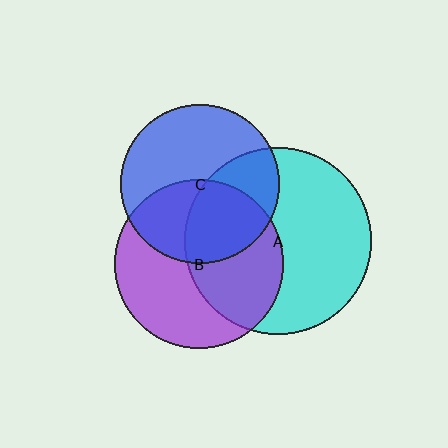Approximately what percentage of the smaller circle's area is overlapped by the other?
Approximately 40%.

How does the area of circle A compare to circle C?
Approximately 1.4 times.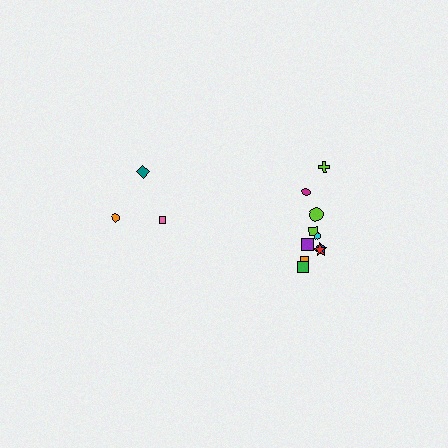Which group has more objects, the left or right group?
The right group.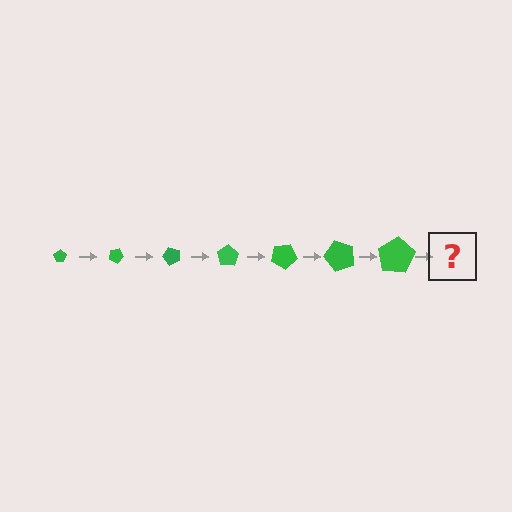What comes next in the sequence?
The next element should be a pentagon, larger than the previous one and rotated 175 degrees from the start.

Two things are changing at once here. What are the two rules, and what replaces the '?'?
The two rules are that the pentagon grows larger each step and it rotates 25 degrees each step. The '?' should be a pentagon, larger than the previous one and rotated 175 degrees from the start.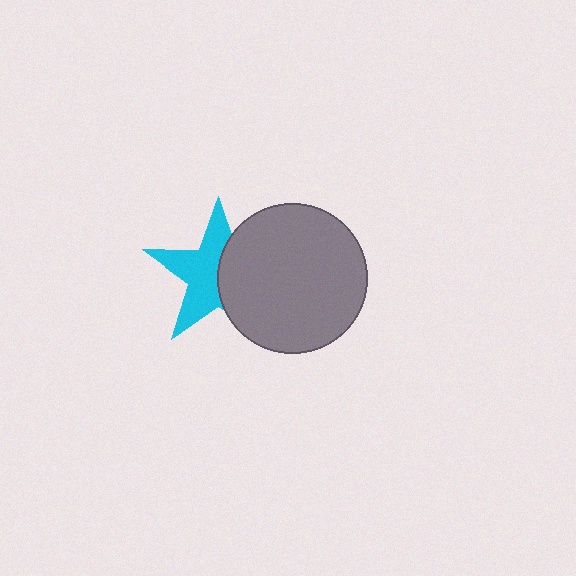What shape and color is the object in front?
The object in front is a gray circle.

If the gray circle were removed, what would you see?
You would see the complete cyan star.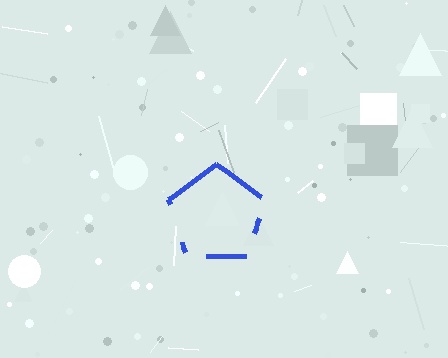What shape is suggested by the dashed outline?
The dashed outline suggests a pentagon.